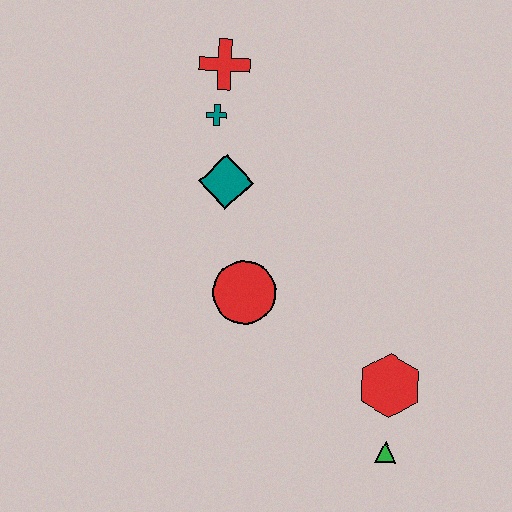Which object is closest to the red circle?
The teal diamond is closest to the red circle.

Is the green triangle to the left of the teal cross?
No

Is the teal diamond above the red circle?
Yes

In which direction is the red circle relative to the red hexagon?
The red circle is to the left of the red hexagon.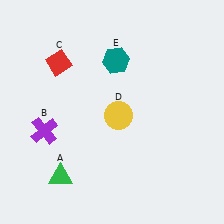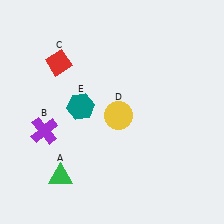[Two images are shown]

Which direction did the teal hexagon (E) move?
The teal hexagon (E) moved down.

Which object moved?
The teal hexagon (E) moved down.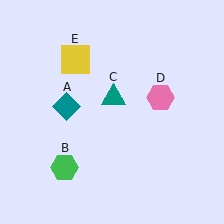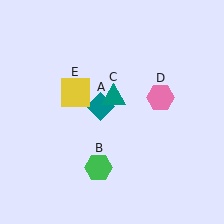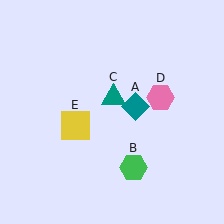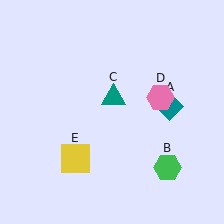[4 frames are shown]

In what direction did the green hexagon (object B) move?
The green hexagon (object B) moved right.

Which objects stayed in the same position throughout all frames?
Teal triangle (object C) and pink hexagon (object D) remained stationary.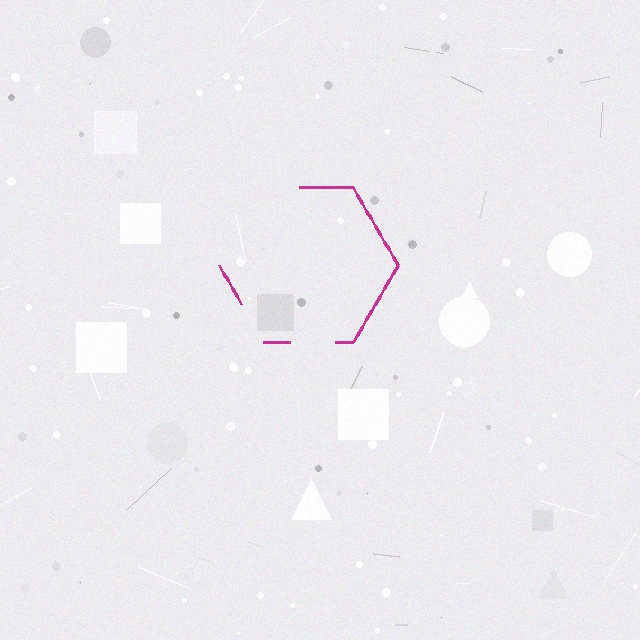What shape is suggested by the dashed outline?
The dashed outline suggests a hexagon.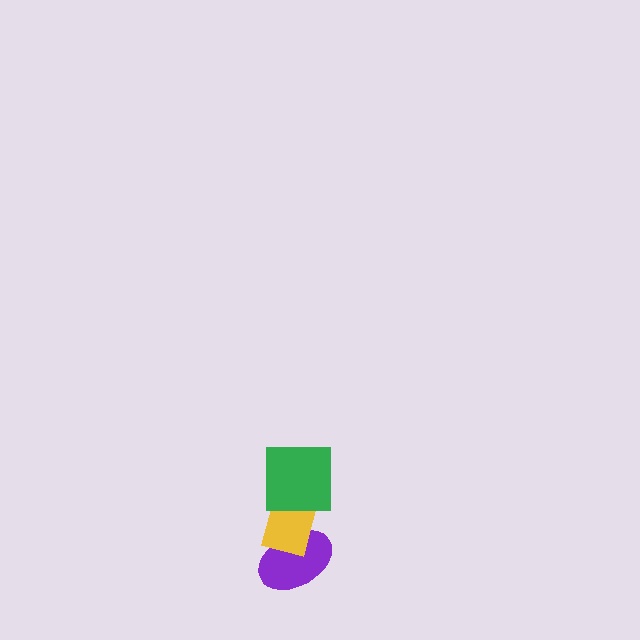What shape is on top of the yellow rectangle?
The green square is on top of the yellow rectangle.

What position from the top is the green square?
The green square is 1st from the top.